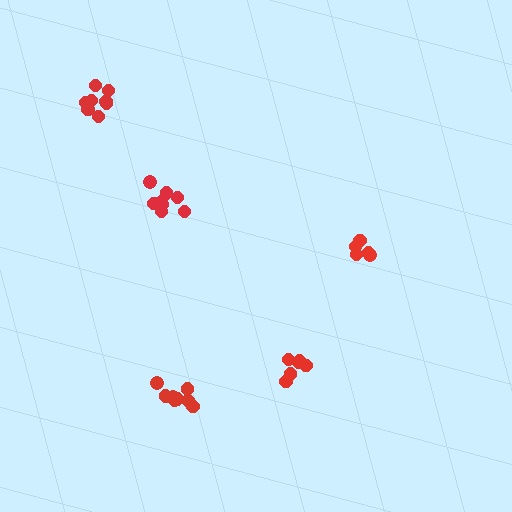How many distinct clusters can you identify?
There are 5 distinct clusters.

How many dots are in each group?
Group 1: 9 dots, Group 2: 5 dots, Group 3: 6 dots, Group 4: 8 dots, Group 5: 8 dots (36 total).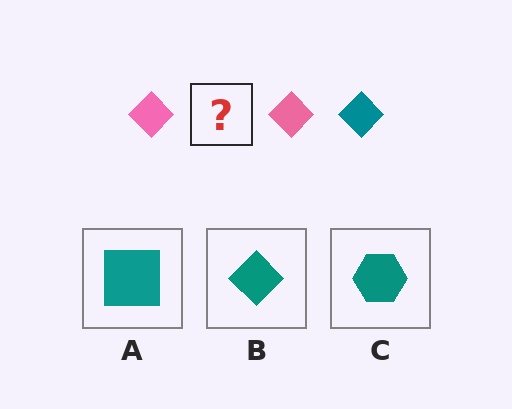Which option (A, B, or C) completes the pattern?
B.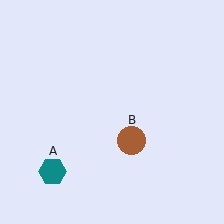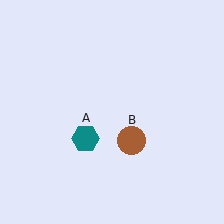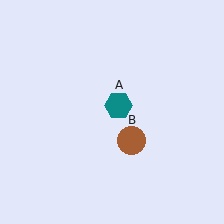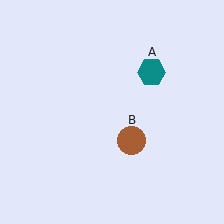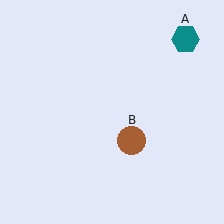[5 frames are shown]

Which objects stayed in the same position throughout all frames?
Brown circle (object B) remained stationary.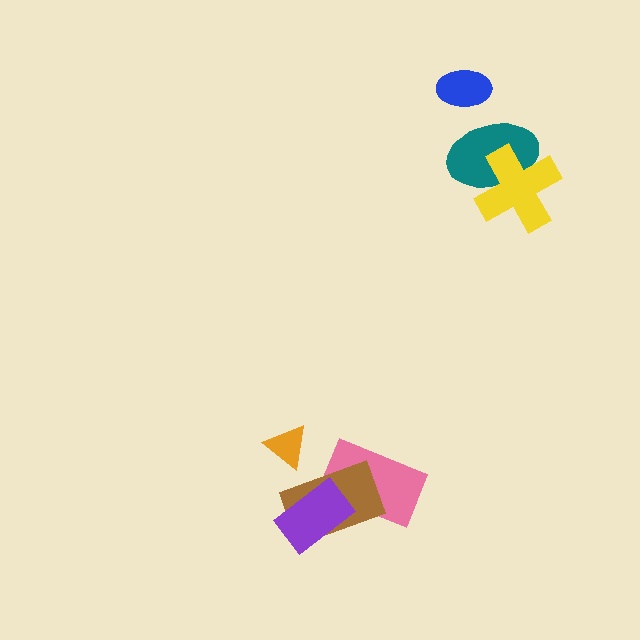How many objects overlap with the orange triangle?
0 objects overlap with the orange triangle.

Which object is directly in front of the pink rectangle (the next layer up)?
The brown rectangle is directly in front of the pink rectangle.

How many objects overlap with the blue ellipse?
0 objects overlap with the blue ellipse.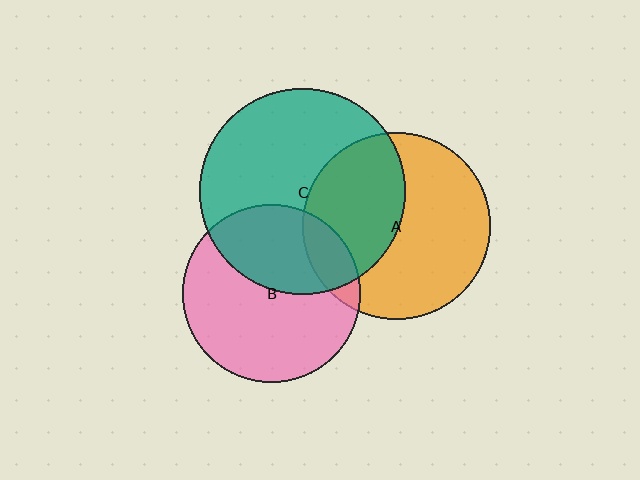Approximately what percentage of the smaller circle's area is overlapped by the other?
Approximately 40%.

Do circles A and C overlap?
Yes.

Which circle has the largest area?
Circle C (teal).